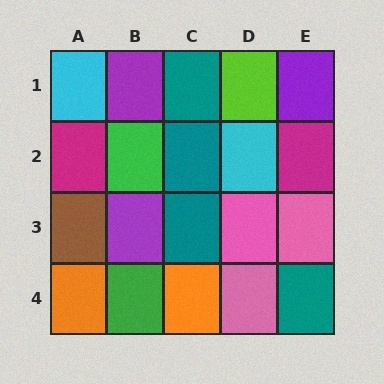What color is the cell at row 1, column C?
Teal.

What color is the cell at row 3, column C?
Teal.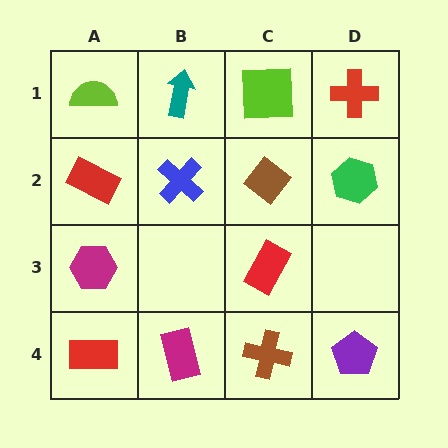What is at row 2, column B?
A blue cross.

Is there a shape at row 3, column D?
No, that cell is empty.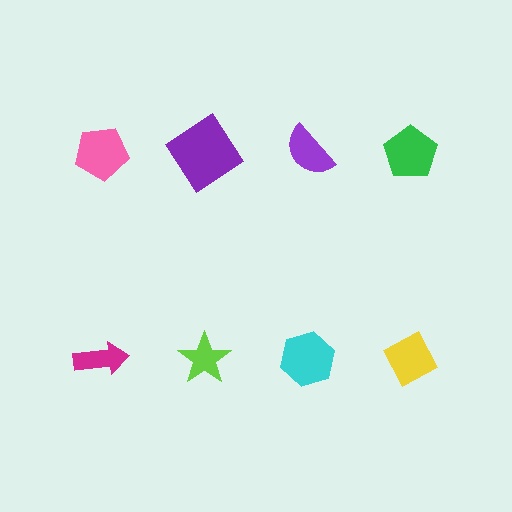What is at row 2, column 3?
A cyan hexagon.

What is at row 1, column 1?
A pink pentagon.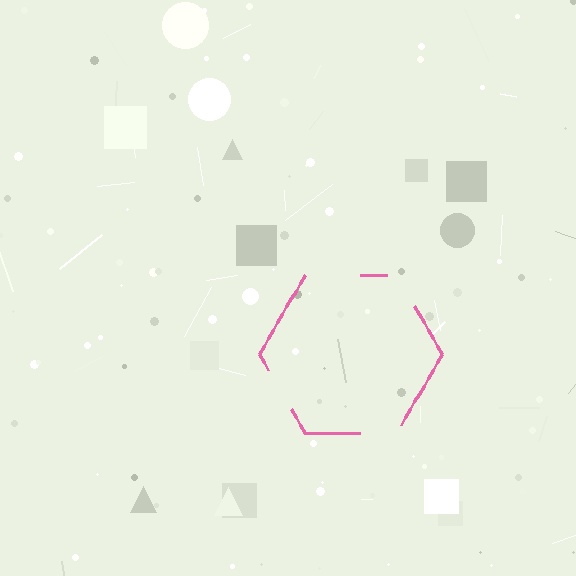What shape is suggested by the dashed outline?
The dashed outline suggests a hexagon.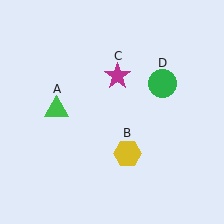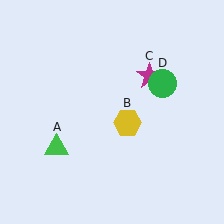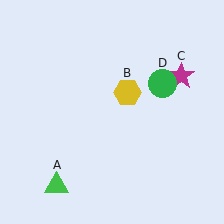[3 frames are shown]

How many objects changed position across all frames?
3 objects changed position: green triangle (object A), yellow hexagon (object B), magenta star (object C).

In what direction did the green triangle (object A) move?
The green triangle (object A) moved down.